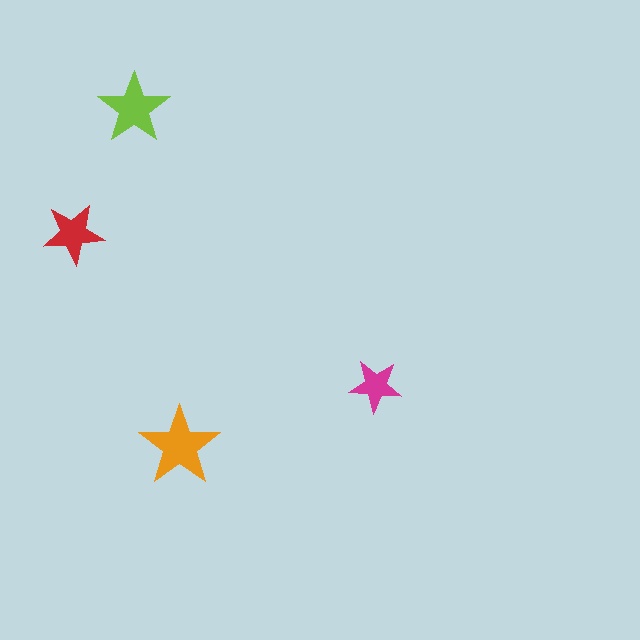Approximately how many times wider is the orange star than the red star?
About 1.5 times wider.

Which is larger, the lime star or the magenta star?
The lime one.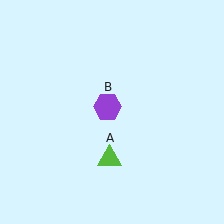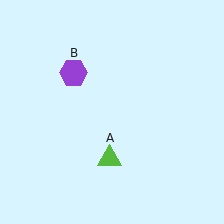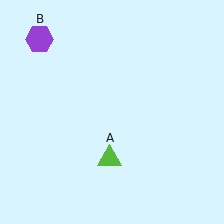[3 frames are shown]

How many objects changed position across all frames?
1 object changed position: purple hexagon (object B).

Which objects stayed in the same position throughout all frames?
Lime triangle (object A) remained stationary.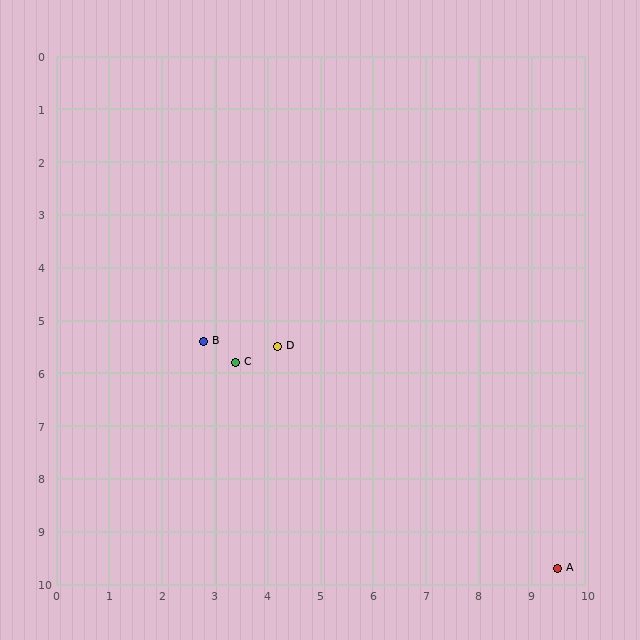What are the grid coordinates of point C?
Point C is at approximately (3.4, 5.8).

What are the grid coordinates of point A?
Point A is at approximately (9.5, 9.7).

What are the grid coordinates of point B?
Point B is at approximately (2.8, 5.4).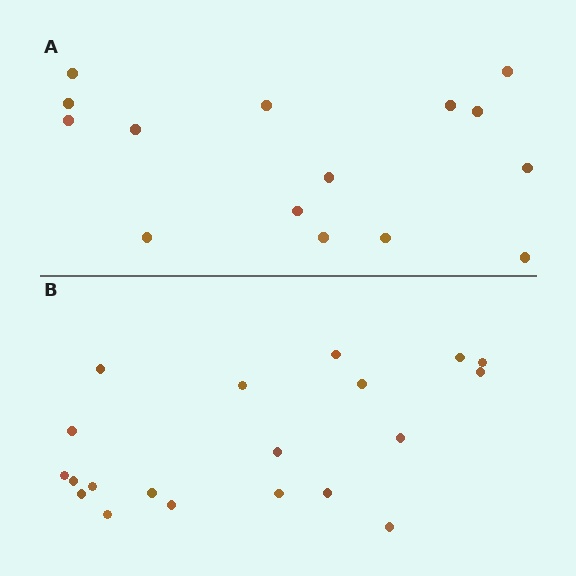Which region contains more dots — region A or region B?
Region B (the bottom region) has more dots.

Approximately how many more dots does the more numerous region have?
Region B has about 5 more dots than region A.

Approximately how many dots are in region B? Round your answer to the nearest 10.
About 20 dots.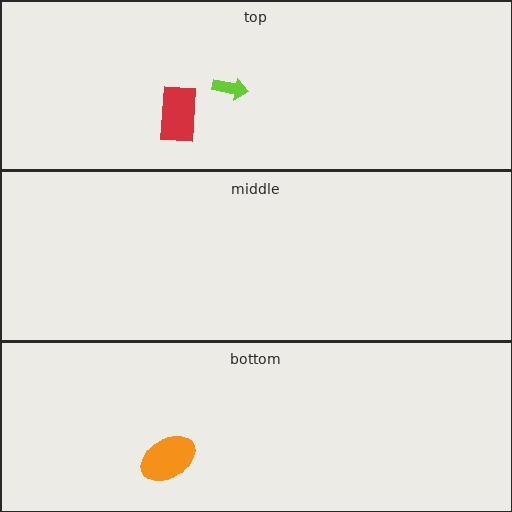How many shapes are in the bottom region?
1.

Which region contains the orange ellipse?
The bottom region.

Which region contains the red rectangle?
The top region.